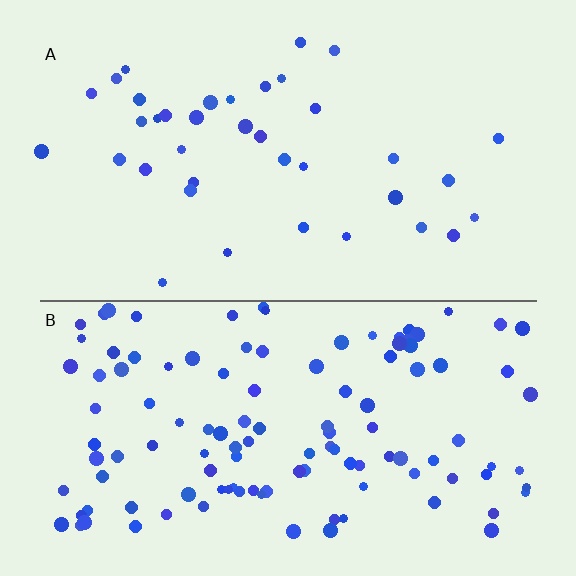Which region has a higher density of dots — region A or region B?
B (the bottom).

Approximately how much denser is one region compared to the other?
Approximately 3.1× — region B over region A.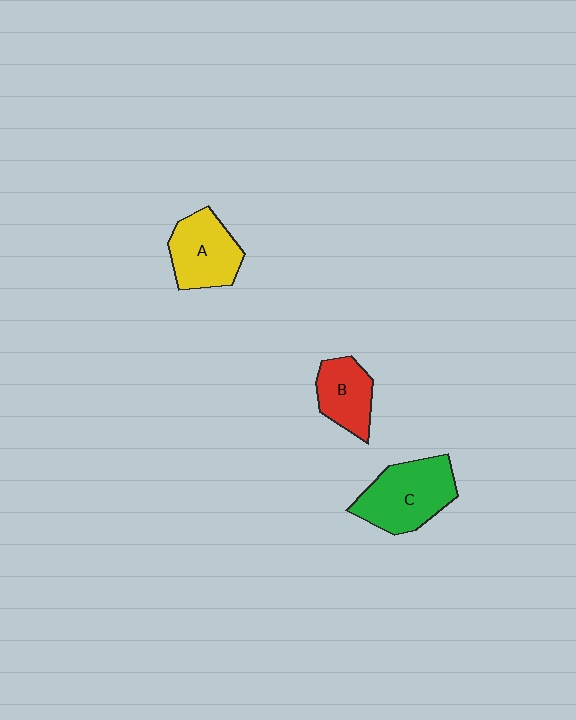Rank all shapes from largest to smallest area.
From largest to smallest: C (green), A (yellow), B (red).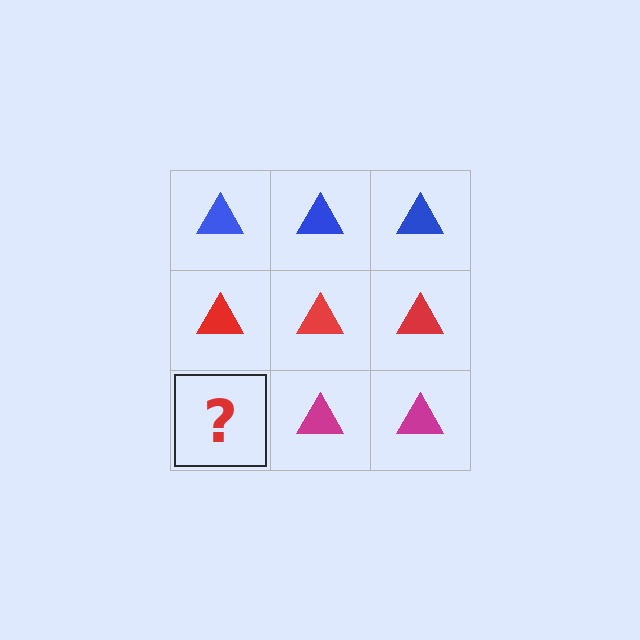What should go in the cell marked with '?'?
The missing cell should contain a magenta triangle.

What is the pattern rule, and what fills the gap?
The rule is that each row has a consistent color. The gap should be filled with a magenta triangle.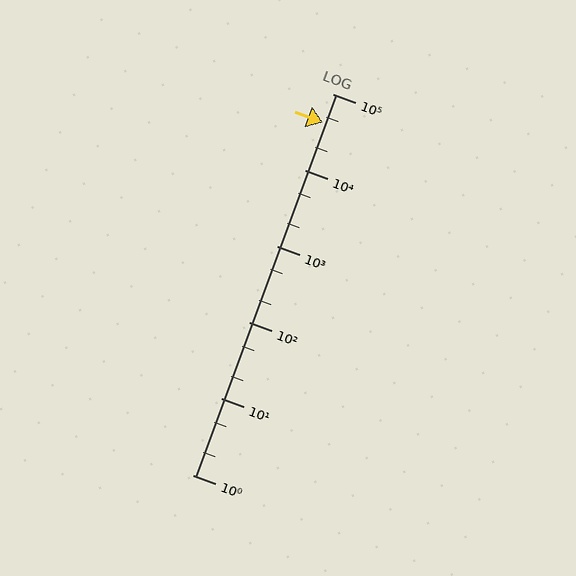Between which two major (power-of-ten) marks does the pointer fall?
The pointer is between 10000 and 100000.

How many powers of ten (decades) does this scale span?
The scale spans 5 decades, from 1 to 100000.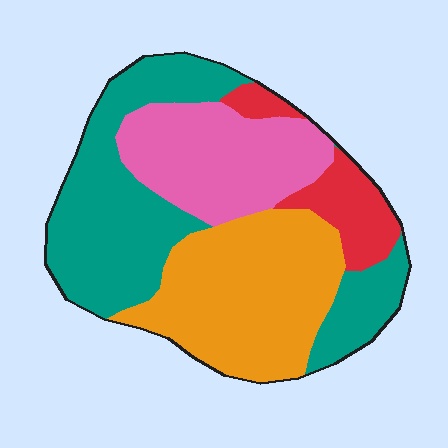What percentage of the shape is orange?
Orange covers around 30% of the shape.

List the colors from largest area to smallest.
From largest to smallest: teal, orange, pink, red.